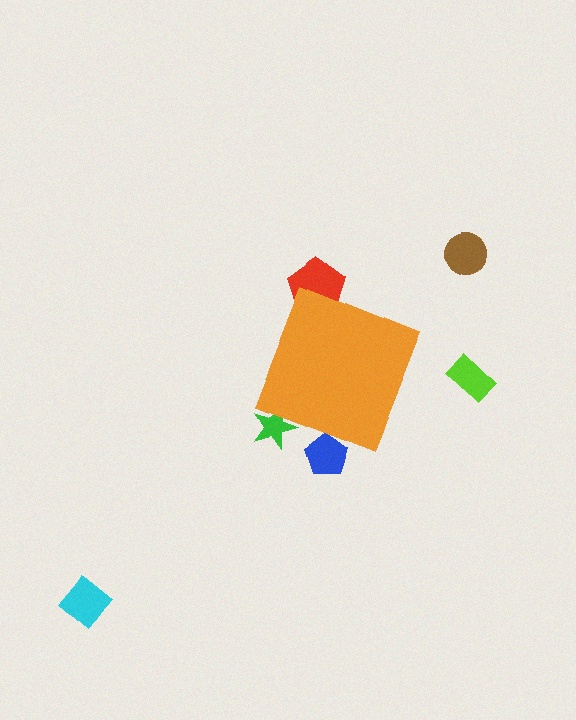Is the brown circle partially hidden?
No, the brown circle is fully visible.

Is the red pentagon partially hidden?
Yes, the red pentagon is partially hidden behind the orange diamond.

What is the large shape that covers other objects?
An orange diamond.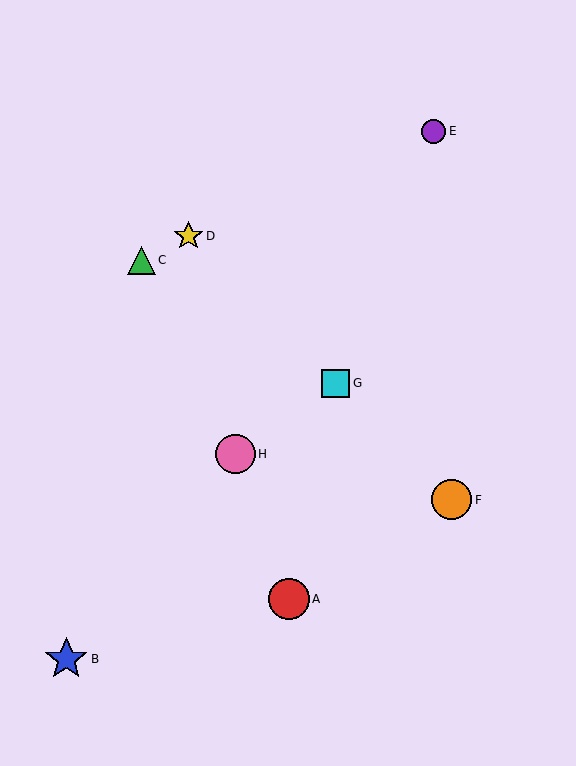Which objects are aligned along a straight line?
Objects D, F, G are aligned along a straight line.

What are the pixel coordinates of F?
Object F is at (452, 500).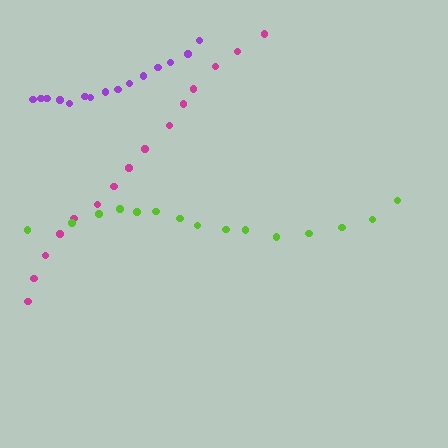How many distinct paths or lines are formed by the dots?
There are 3 distinct paths.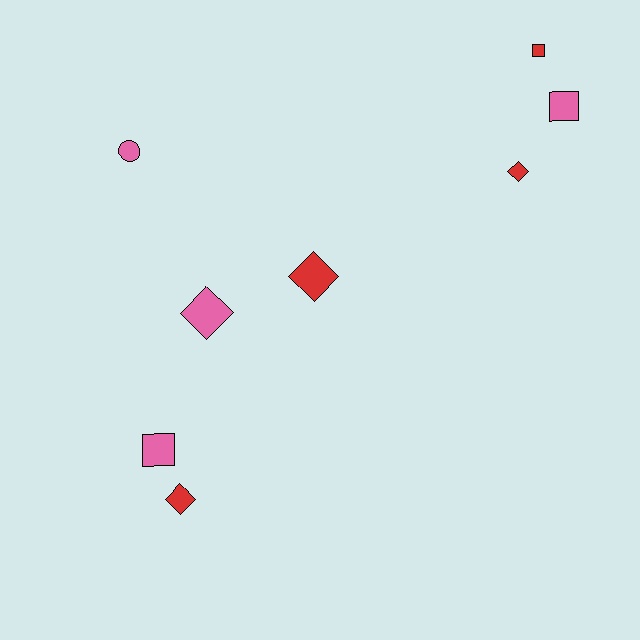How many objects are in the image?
There are 8 objects.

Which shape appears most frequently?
Diamond, with 4 objects.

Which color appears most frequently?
Red, with 4 objects.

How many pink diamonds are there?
There is 1 pink diamond.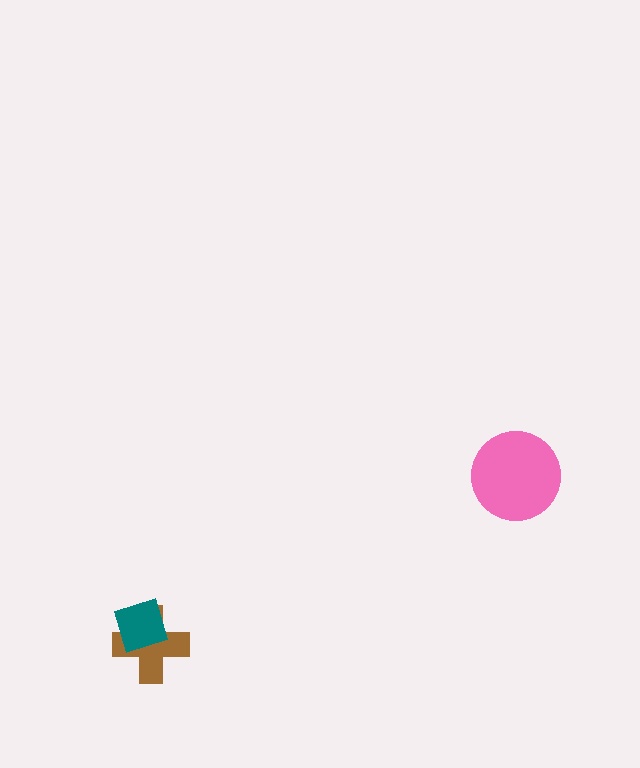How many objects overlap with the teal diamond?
1 object overlaps with the teal diamond.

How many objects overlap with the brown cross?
1 object overlaps with the brown cross.